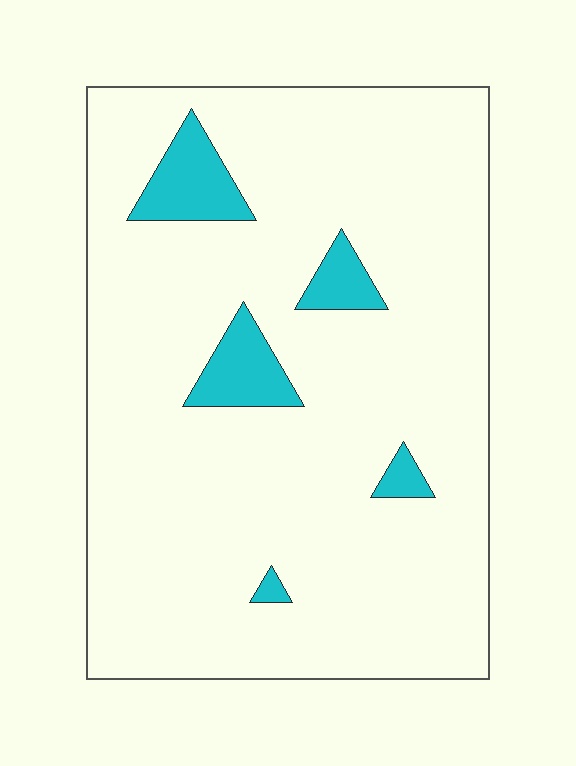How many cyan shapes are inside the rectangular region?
5.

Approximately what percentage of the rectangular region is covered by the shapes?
Approximately 10%.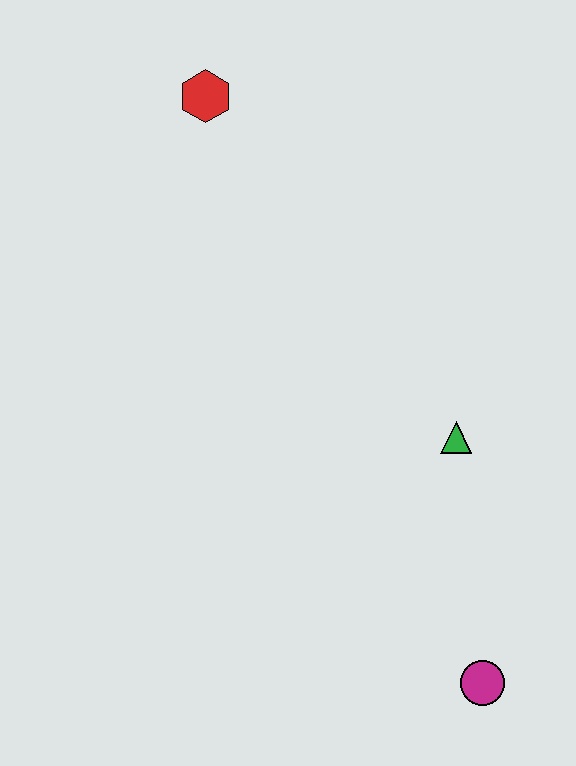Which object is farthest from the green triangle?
The red hexagon is farthest from the green triangle.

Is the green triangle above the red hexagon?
No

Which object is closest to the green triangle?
The magenta circle is closest to the green triangle.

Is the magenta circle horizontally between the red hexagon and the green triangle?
No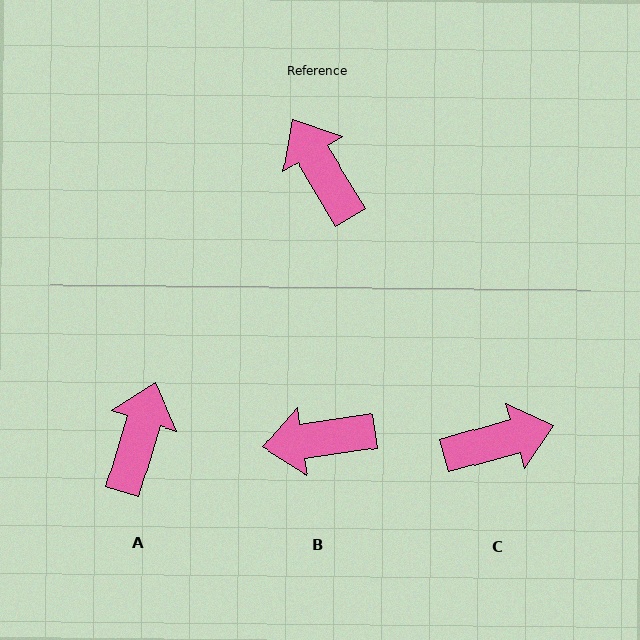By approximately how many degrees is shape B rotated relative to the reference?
Approximately 67 degrees counter-clockwise.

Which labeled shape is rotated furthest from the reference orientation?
C, about 105 degrees away.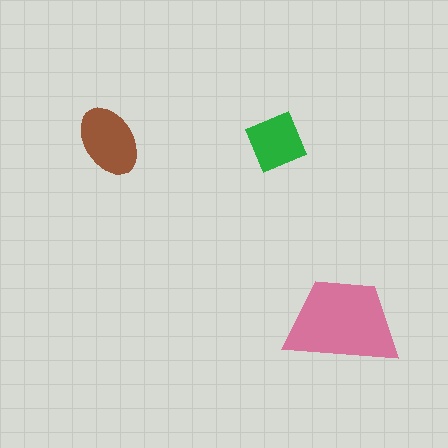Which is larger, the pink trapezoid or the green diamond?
The pink trapezoid.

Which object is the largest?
The pink trapezoid.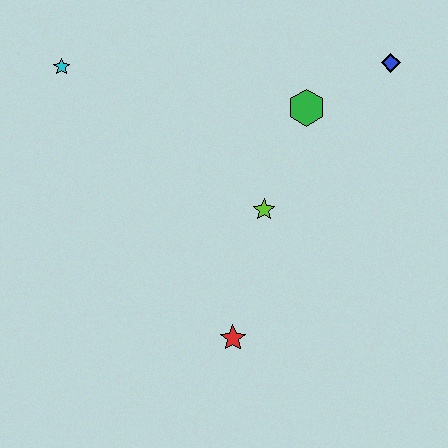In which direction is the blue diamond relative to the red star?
The blue diamond is above the red star.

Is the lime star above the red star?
Yes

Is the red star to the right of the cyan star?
Yes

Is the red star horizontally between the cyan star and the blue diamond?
Yes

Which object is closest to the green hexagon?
The blue diamond is closest to the green hexagon.